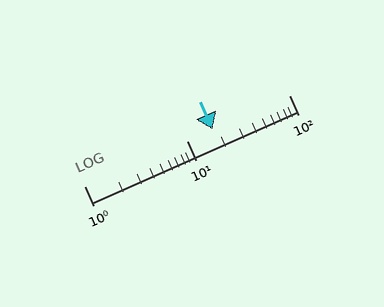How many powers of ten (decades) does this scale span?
The scale spans 2 decades, from 1 to 100.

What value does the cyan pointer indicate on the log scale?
The pointer indicates approximately 18.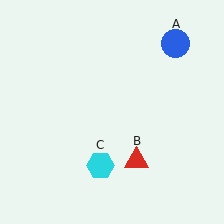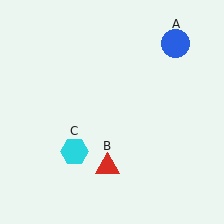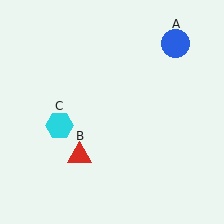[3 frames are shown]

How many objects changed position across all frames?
2 objects changed position: red triangle (object B), cyan hexagon (object C).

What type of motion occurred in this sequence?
The red triangle (object B), cyan hexagon (object C) rotated clockwise around the center of the scene.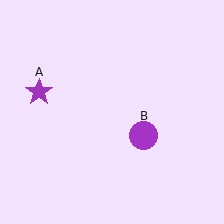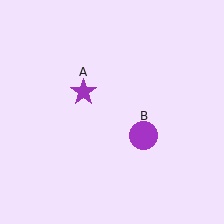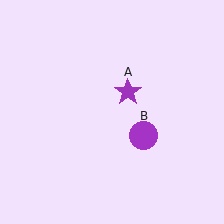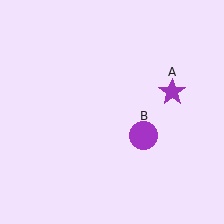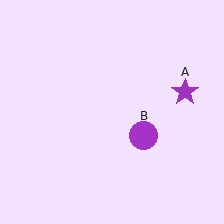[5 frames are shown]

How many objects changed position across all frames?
1 object changed position: purple star (object A).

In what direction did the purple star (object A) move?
The purple star (object A) moved right.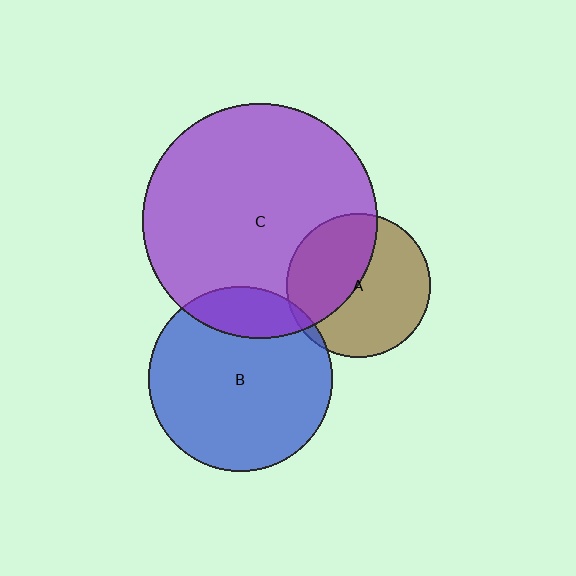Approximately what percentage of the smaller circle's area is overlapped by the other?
Approximately 45%.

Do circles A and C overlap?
Yes.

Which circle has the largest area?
Circle C (purple).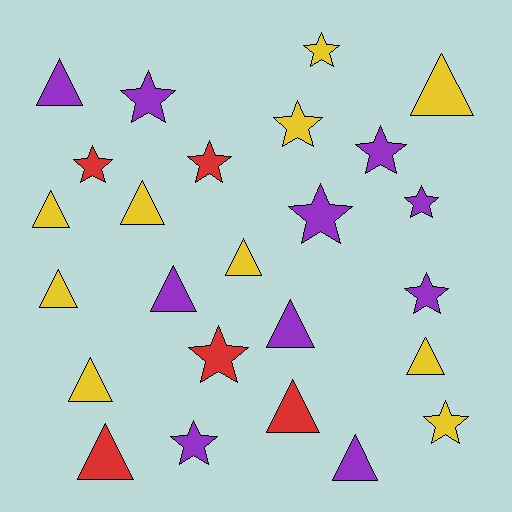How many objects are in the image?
There are 25 objects.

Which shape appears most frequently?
Triangle, with 13 objects.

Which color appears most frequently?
Yellow, with 10 objects.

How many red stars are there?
There are 3 red stars.